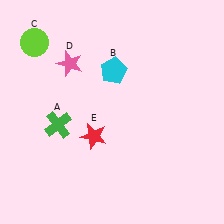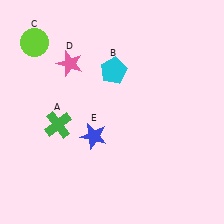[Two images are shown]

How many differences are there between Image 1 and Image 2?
There is 1 difference between the two images.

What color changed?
The star (E) changed from red in Image 1 to blue in Image 2.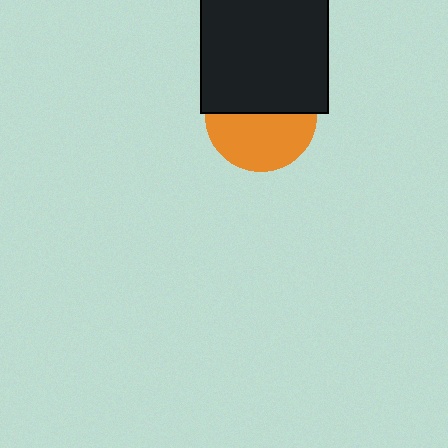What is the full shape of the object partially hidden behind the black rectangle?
The partially hidden object is an orange circle.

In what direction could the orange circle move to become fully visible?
The orange circle could move down. That would shift it out from behind the black rectangle entirely.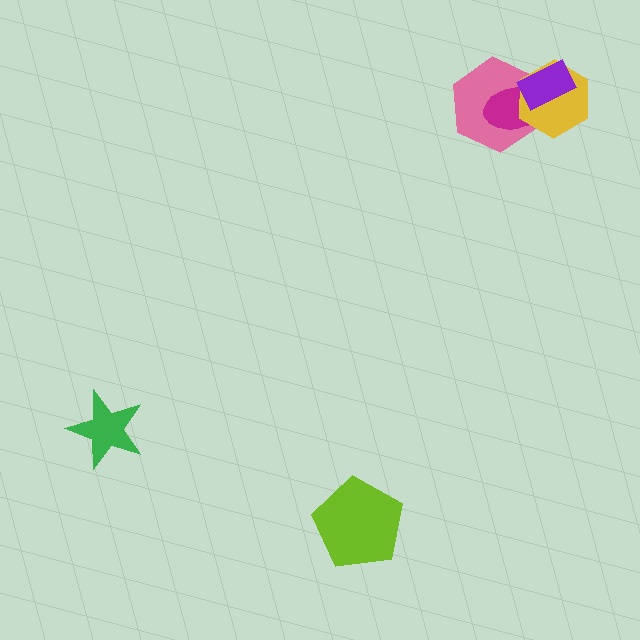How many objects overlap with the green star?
0 objects overlap with the green star.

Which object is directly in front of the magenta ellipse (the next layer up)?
The yellow hexagon is directly in front of the magenta ellipse.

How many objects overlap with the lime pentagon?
0 objects overlap with the lime pentagon.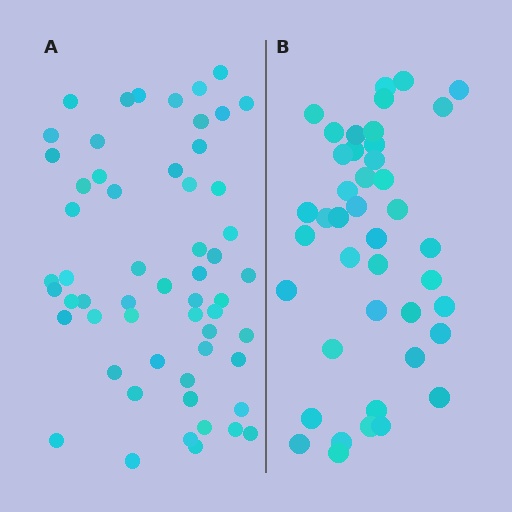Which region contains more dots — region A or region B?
Region A (the left region) has more dots.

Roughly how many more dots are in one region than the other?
Region A has approximately 15 more dots than region B.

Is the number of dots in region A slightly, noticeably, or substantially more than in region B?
Region A has noticeably more, but not dramatically so. The ratio is roughly 1.4 to 1.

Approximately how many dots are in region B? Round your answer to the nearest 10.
About 40 dots. (The exact count is 42, which rounds to 40.)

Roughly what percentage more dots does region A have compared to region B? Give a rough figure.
About 35% more.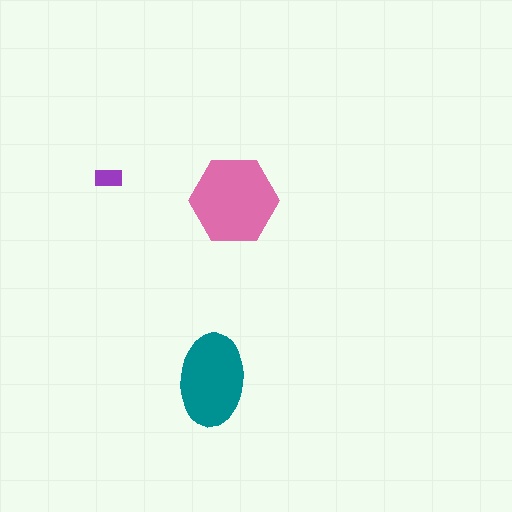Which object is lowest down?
The teal ellipse is bottommost.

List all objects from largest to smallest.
The pink hexagon, the teal ellipse, the purple rectangle.